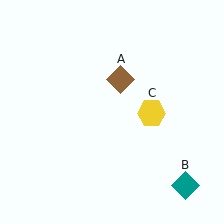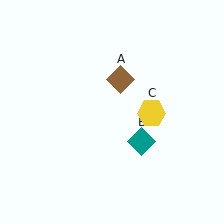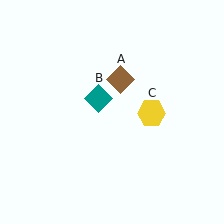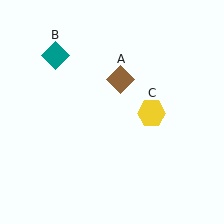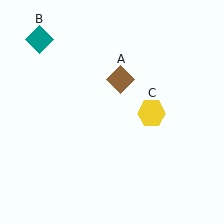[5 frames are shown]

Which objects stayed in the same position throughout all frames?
Brown diamond (object A) and yellow hexagon (object C) remained stationary.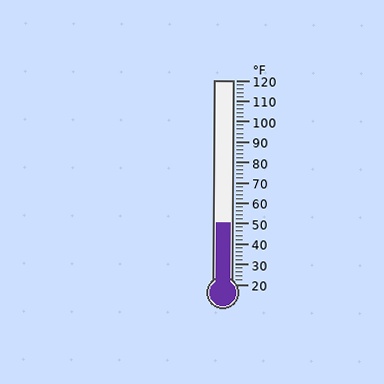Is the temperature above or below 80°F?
The temperature is below 80°F.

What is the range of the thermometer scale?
The thermometer scale ranges from 20°F to 120°F.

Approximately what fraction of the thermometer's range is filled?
The thermometer is filled to approximately 30% of its range.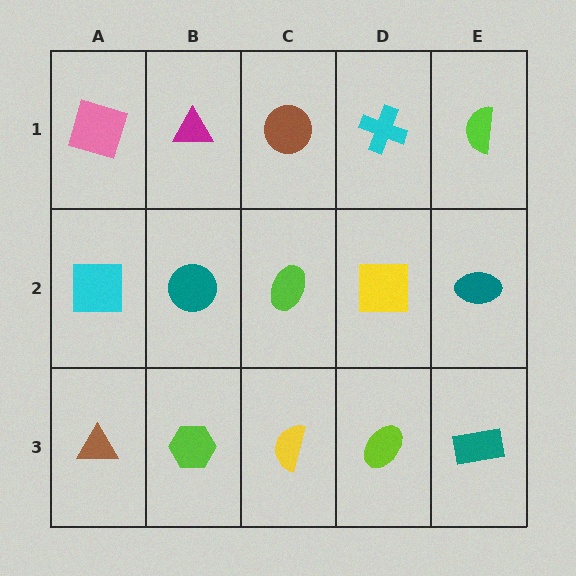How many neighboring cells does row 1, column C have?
3.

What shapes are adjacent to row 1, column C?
A lime ellipse (row 2, column C), a magenta triangle (row 1, column B), a cyan cross (row 1, column D).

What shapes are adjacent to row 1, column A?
A cyan square (row 2, column A), a magenta triangle (row 1, column B).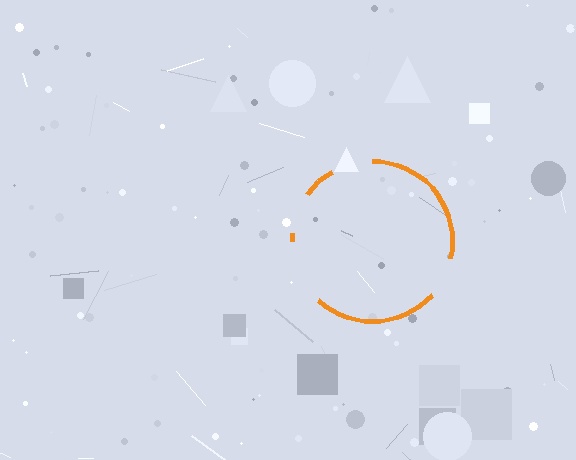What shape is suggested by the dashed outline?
The dashed outline suggests a circle.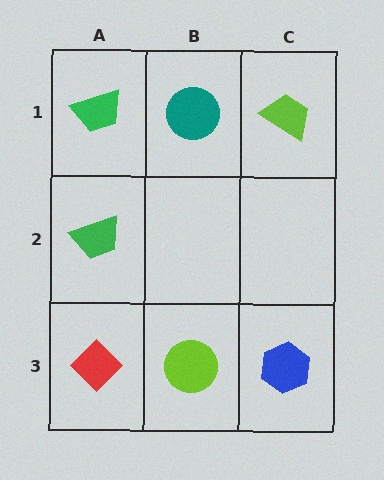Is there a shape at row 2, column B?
No, that cell is empty.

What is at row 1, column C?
A lime trapezoid.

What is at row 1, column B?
A teal circle.